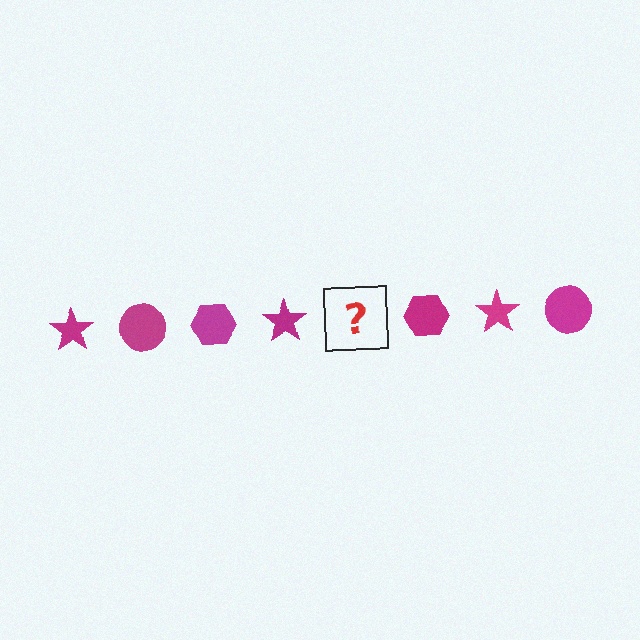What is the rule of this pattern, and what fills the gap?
The rule is that the pattern cycles through star, circle, hexagon shapes in magenta. The gap should be filled with a magenta circle.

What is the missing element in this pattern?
The missing element is a magenta circle.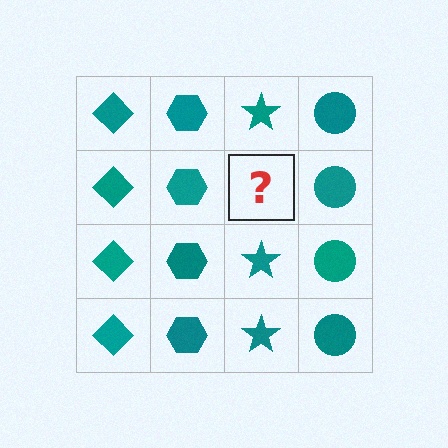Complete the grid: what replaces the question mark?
The question mark should be replaced with a teal star.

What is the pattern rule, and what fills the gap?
The rule is that each column has a consistent shape. The gap should be filled with a teal star.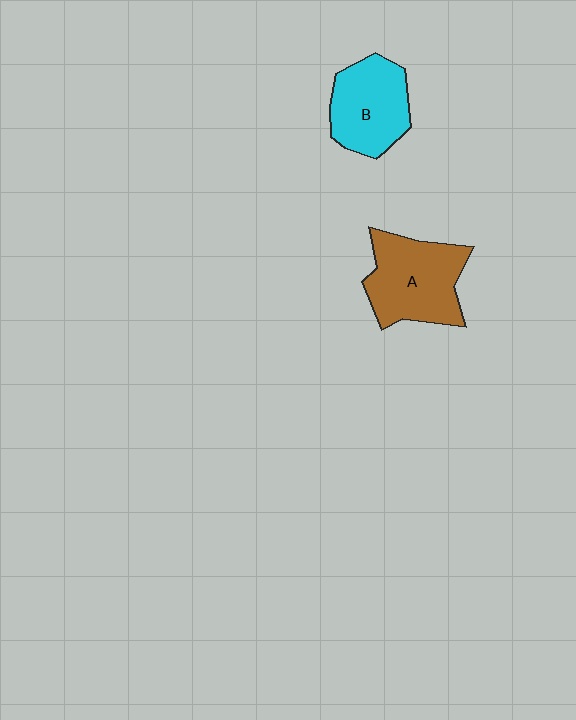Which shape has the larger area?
Shape A (brown).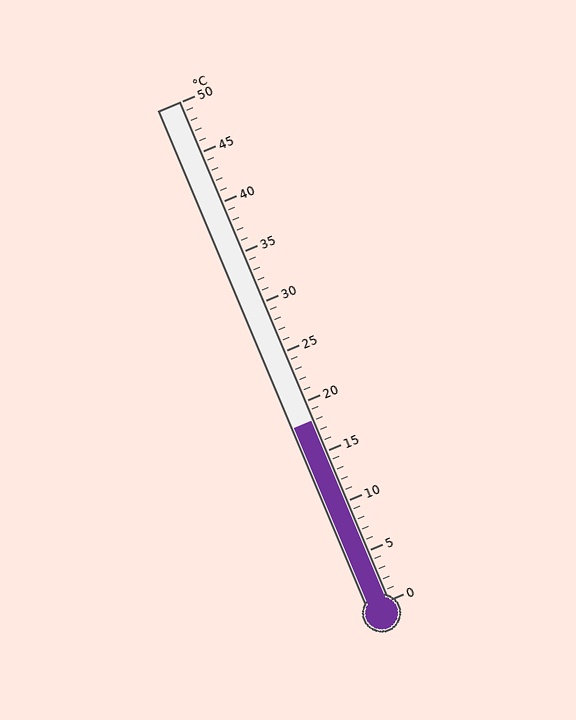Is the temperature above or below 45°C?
The temperature is below 45°C.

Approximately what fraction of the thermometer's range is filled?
The thermometer is filled to approximately 35% of its range.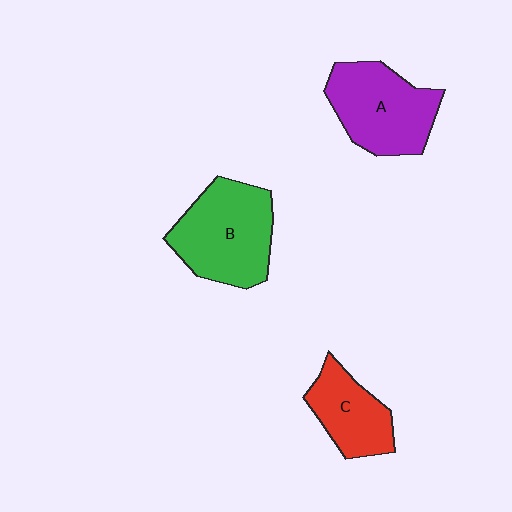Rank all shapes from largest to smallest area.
From largest to smallest: B (green), A (purple), C (red).